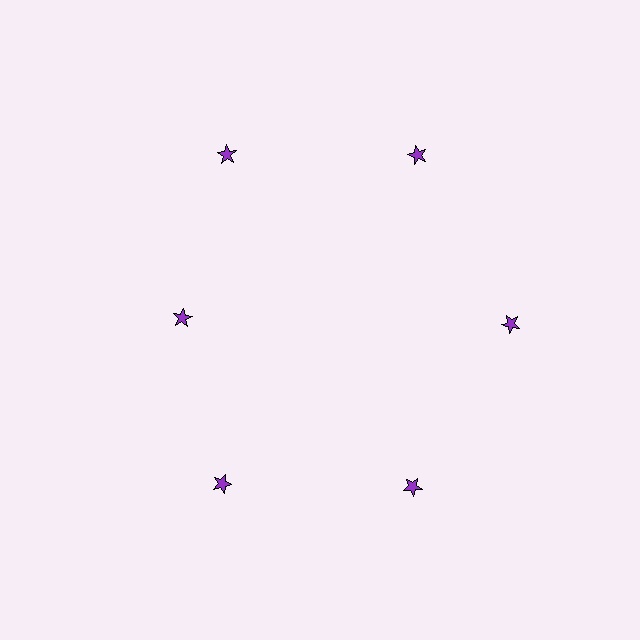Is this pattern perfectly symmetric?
No. The 6 purple stars are arranged in a ring, but one element near the 9 o'clock position is pulled inward toward the center, breaking the 6-fold rotational symmetry.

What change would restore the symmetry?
The symmetry would be restored by moving it outward, back onto the ring so that all 6 stars sit at equal angles and equal distance from the center.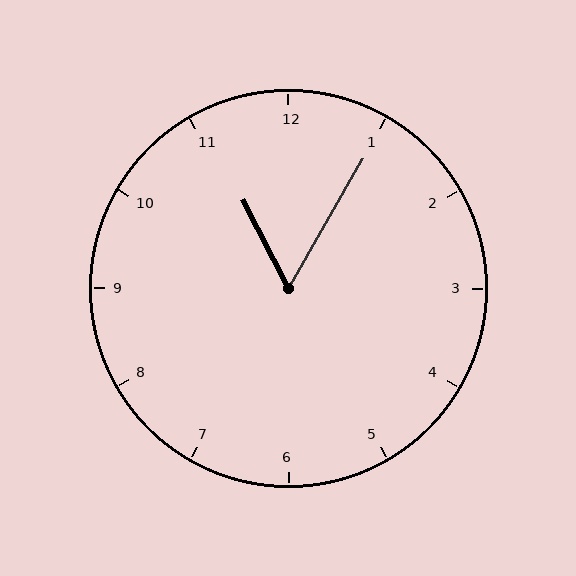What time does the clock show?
11:05.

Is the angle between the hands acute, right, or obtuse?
It is acute.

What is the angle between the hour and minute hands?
Approximately 58 degrees.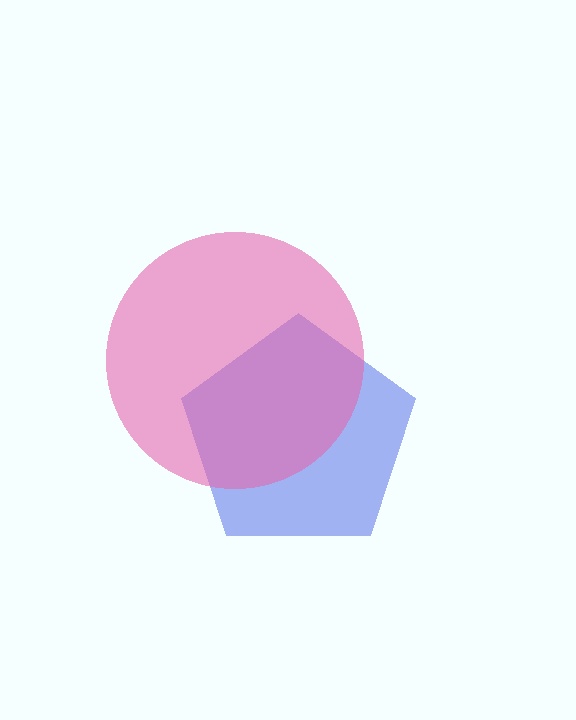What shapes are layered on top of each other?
The layered shapes are: a blue pentagon, a pink circle.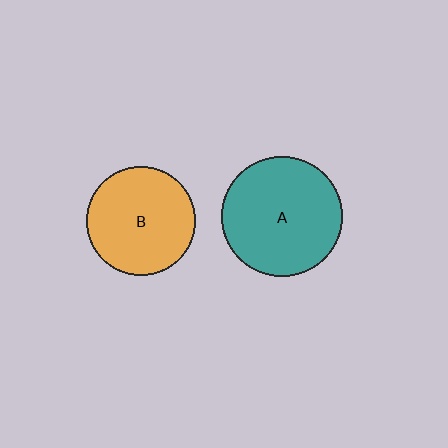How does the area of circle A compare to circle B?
Approximately 1.2 times.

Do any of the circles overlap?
No, none of the circles overlap.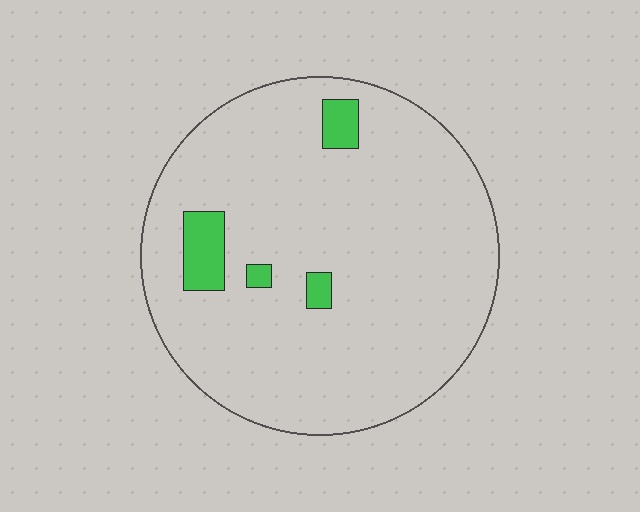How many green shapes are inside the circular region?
4.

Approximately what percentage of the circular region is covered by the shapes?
Approximately 5%.